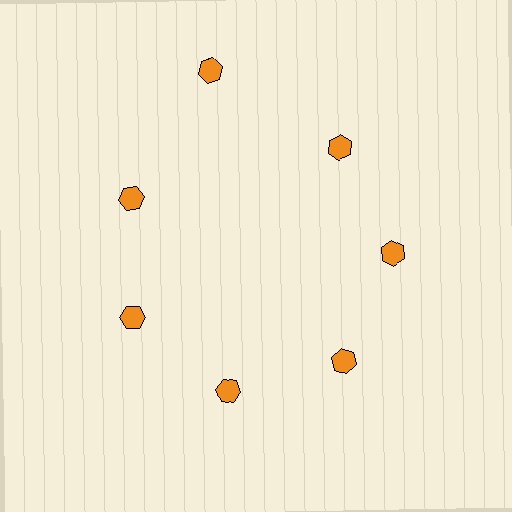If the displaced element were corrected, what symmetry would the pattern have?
It would have 7-fold rotational symmetry — the pattern would map onto itself every 51 degrees.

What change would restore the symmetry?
The symmetry would be restored by moving it inward, back onto the ring so that all 7 hexagons sit at equal angles and equal distance from the center.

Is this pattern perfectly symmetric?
No. The 7 orange hexagons are arranged in a ring, but one element near the 12 o'clock position is pushed outward from the center, breaking the 7-fold rotational symmetry.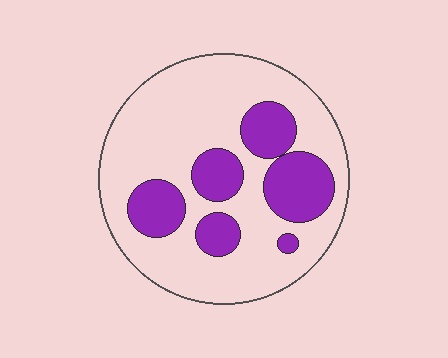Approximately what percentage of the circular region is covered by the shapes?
Approximately 25%.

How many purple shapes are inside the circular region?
6.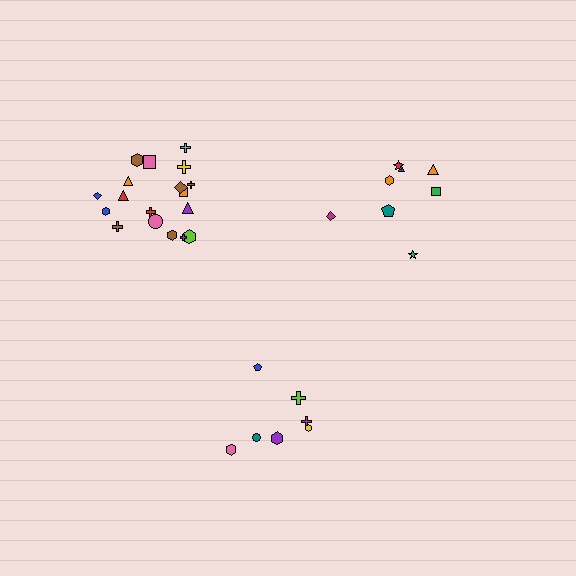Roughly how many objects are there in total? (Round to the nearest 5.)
Roughly 35 objects in total.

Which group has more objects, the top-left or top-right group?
The top-left group.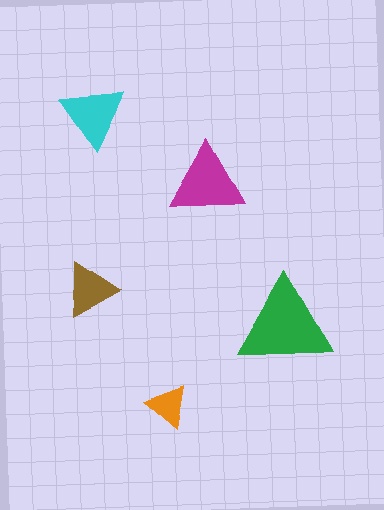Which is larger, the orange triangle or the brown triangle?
The brown one.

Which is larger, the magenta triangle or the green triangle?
The green one.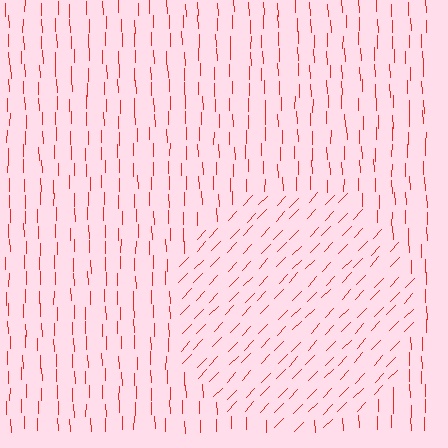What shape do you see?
I see a circle.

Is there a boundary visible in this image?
Yes, there is a texture boundary formed by a change in line orientation.